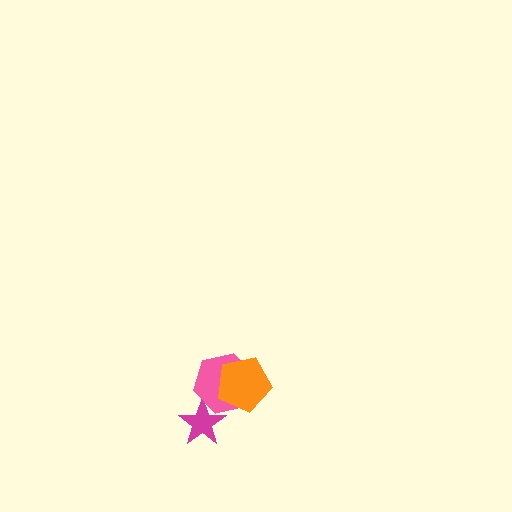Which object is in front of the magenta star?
The pink hexagon is in front of the magenta star.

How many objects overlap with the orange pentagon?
1 object overlaps with the orange pentagon.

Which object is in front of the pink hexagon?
The orange pentagon is in front of the pink hexagon.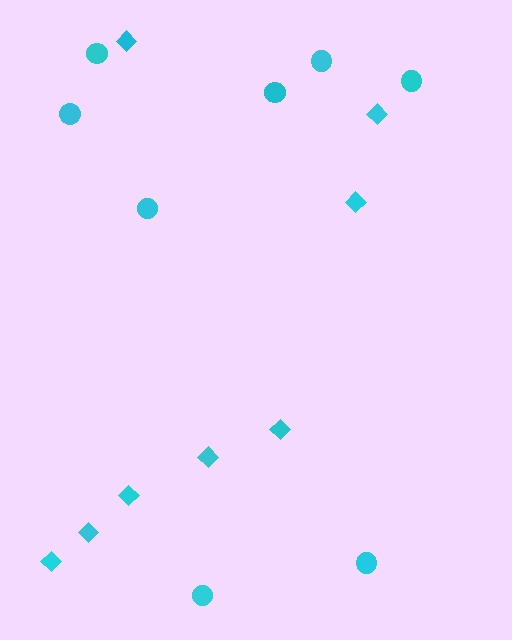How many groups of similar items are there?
There are 2 groups: one group of diamonds (8) and one group of circles (8).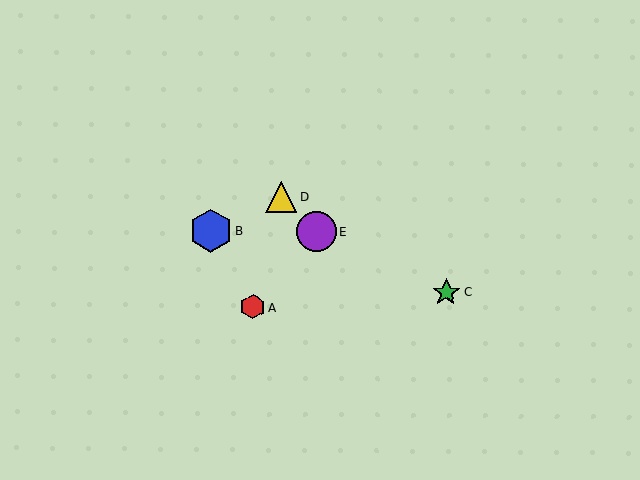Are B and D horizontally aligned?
No, B is at y≈231 and D is at y≈196.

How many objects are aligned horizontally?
2 objects (B, E) are aligned horizontally.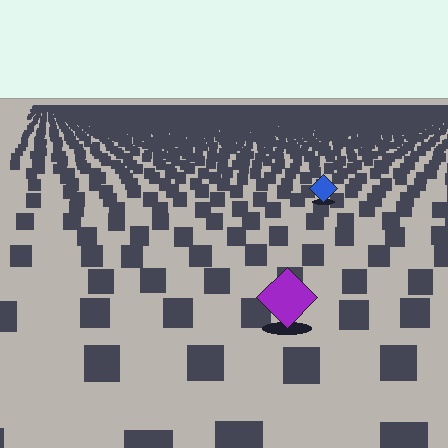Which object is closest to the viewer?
The purple diamond is closest. The texture marks near it are larger and more spread out.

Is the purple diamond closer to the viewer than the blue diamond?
Yes. The purple diamond is closer — you can tell from the texture gradient: the ground texture is coarser near it.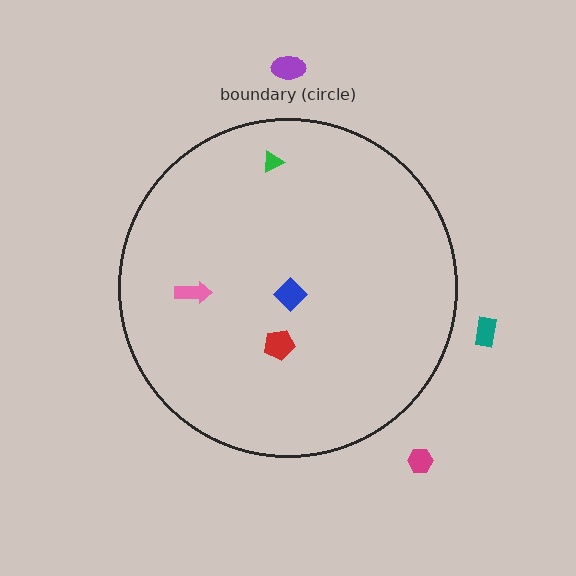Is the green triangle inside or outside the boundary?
Inside.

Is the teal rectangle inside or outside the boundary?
Outside.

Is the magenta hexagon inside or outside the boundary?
Outside.